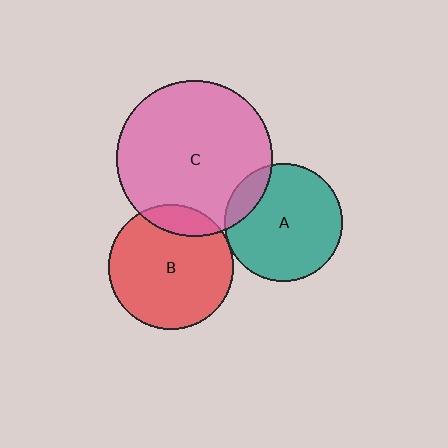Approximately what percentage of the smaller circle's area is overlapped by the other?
Approximately 15%.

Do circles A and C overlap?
Yes.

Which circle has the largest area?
Circle C (pink).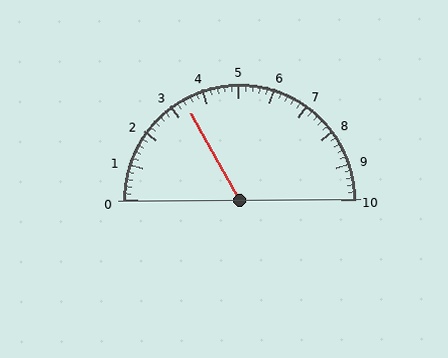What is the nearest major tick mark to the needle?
The nearest major tick mark is 3.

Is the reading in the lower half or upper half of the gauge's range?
The reading is in the lower half of the range (0 to 10).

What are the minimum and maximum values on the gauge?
The gauge ranges from 0 to 10.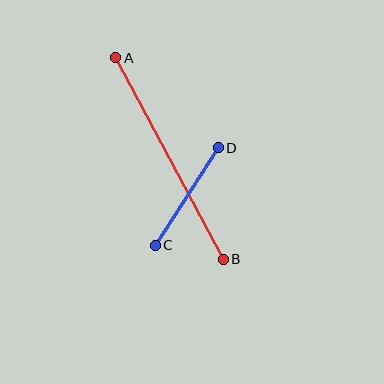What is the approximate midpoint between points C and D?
The midpoint is at approximately (187, 196) pixels.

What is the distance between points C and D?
The distance is approximately 116 pixels.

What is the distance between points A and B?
The distance is approximately 228 pixels.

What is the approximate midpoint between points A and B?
The midpoint is at approximately (170, 159) pixels.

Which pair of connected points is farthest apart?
Points A and B are farthest apart.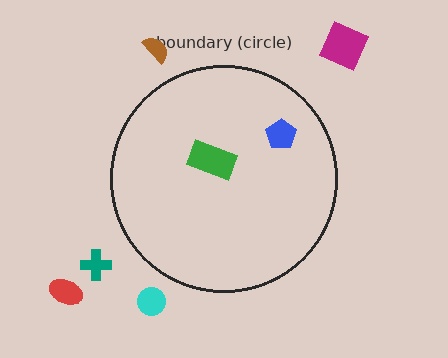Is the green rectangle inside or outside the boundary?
Inside.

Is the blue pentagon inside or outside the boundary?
Inside.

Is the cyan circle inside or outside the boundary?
Outside.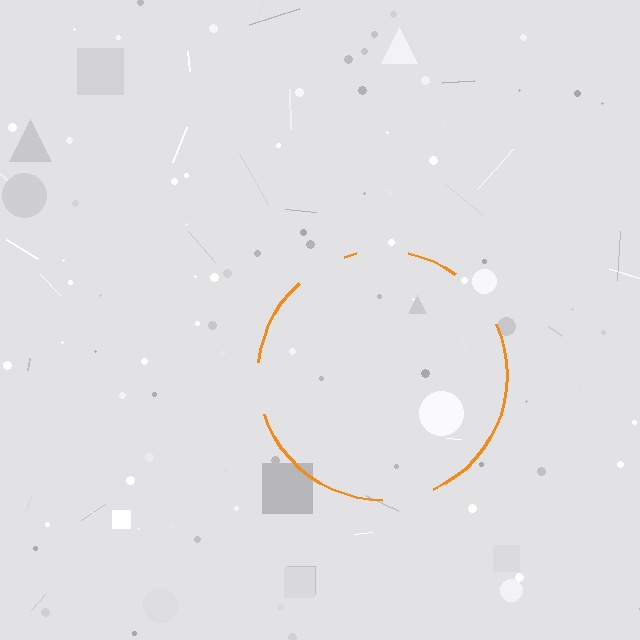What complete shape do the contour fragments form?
The contour fragments form a circle.